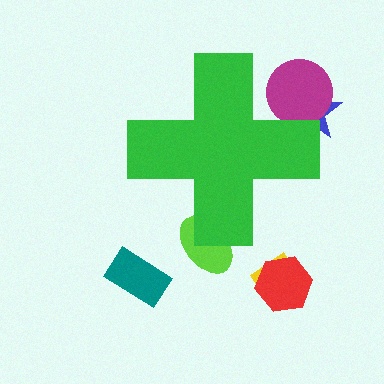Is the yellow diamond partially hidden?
No, the yellow diamond is fully visible.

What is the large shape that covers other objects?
A green cross.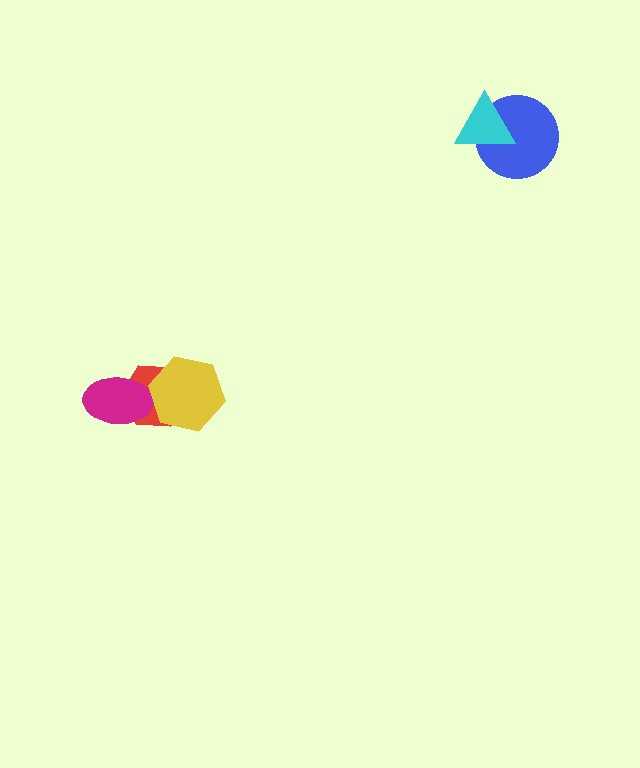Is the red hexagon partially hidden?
Yes, it is partially covered by another shape.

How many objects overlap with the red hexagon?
2 objects overlap with the red hexagon.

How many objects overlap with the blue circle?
1 object overlaps with the blue circle.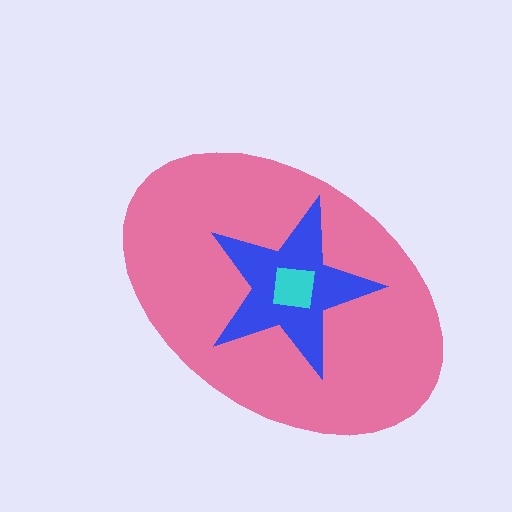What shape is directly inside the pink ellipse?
The blue star.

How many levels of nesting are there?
3.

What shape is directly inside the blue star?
The cyan square.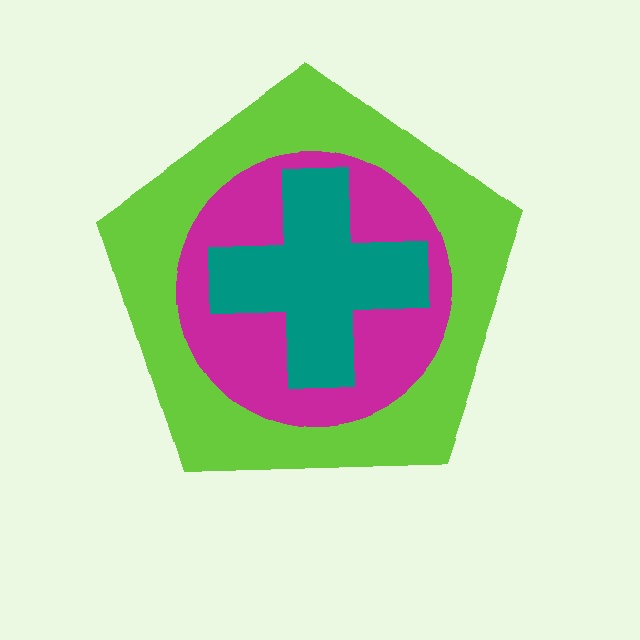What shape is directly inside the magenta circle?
The teal cross.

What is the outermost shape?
The lime pentagon.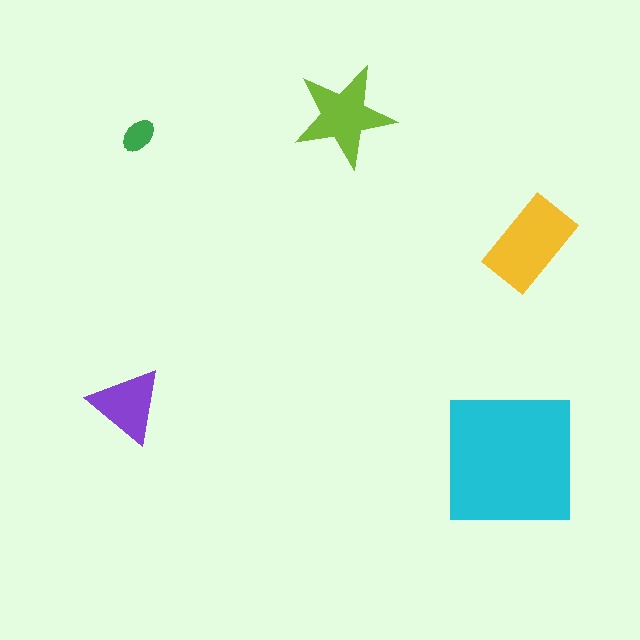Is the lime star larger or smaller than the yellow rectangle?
Smaller.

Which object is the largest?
The cyan square.